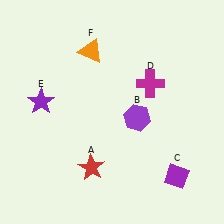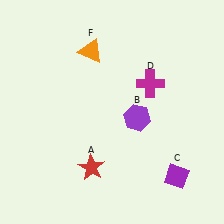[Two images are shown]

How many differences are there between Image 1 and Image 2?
There is 1 difference between the two images.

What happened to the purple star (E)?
The purple star (E) was removed in Image 2. It was in the top-left area of Image 1.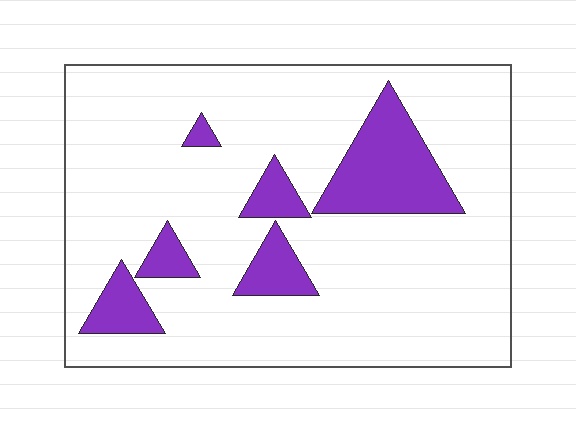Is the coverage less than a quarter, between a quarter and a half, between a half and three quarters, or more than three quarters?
Less than a quarter.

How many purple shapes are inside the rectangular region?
6.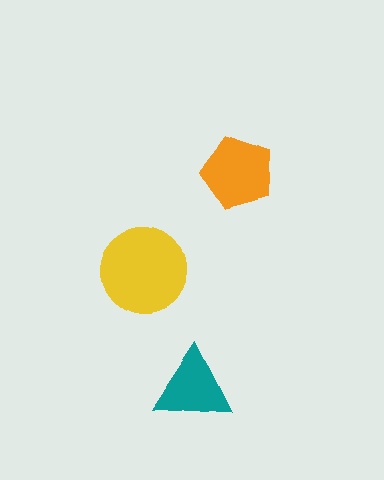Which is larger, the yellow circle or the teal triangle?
The yellow circle.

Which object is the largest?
The yellow circle.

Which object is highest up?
The orange pentagon is topmost.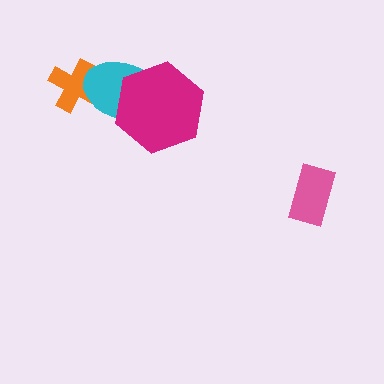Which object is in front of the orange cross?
The cyan ellipse is in front of the orange cross.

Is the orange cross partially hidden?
Yes, it is partially covered by another shape.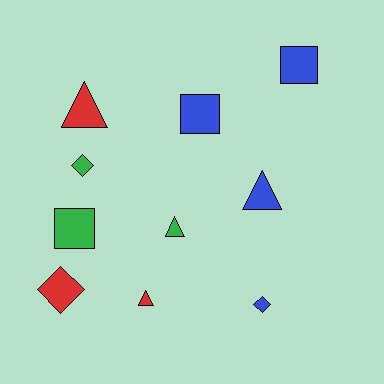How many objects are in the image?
There are 10 objects.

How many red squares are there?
There are no red squares.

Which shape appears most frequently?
Triangle, with 4 objects.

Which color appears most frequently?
Blue, with 4 objects.